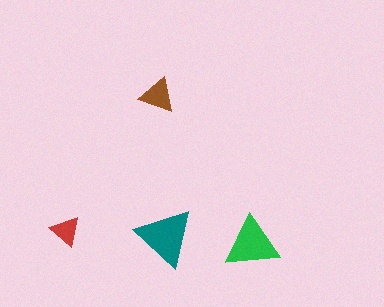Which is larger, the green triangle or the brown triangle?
The green one.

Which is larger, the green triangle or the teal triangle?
The teal one.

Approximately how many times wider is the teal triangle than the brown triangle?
About 1.5 times wider.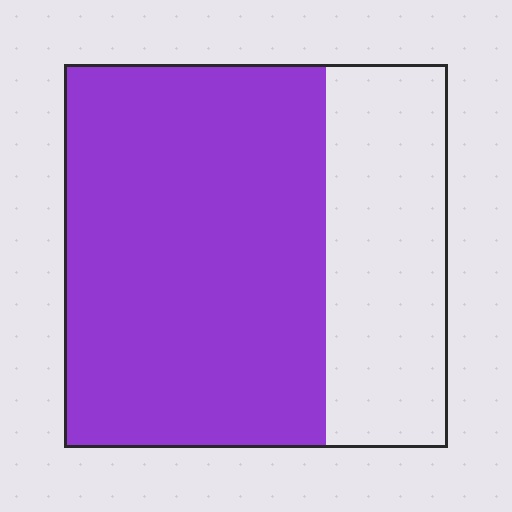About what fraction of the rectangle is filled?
About two thirds (2/3).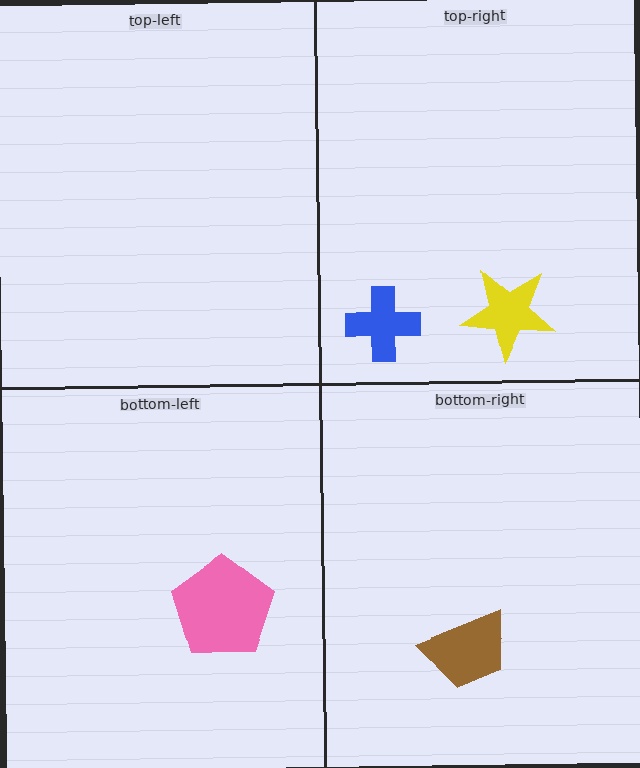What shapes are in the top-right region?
The blue cross, the yellow star.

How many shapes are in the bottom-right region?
1.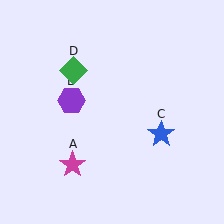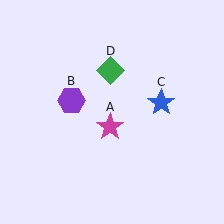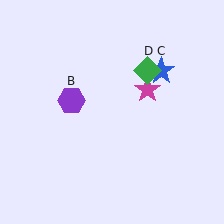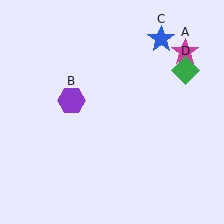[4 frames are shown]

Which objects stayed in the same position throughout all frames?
Purple hexagon (object B) remained stationary.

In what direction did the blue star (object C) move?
The blue star (object C) moved up.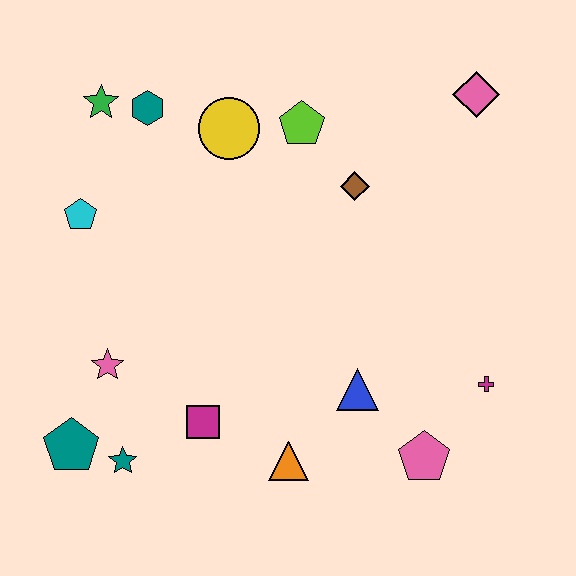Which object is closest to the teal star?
The teal pentagon is closest to the teal star.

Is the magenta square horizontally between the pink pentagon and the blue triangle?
No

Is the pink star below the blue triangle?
No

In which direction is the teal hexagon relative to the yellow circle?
The teal hexagon is to the left of the yellow circle.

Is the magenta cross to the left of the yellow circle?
No